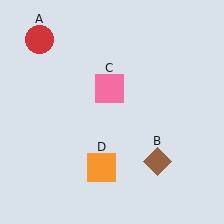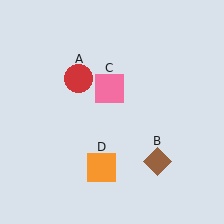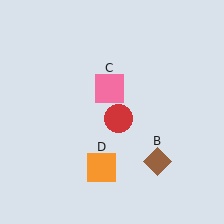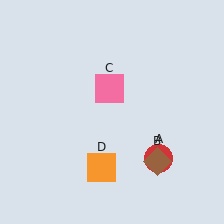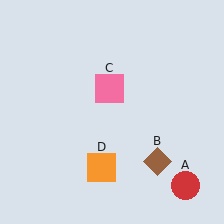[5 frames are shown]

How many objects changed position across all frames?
1 object changed position: red circle (object A).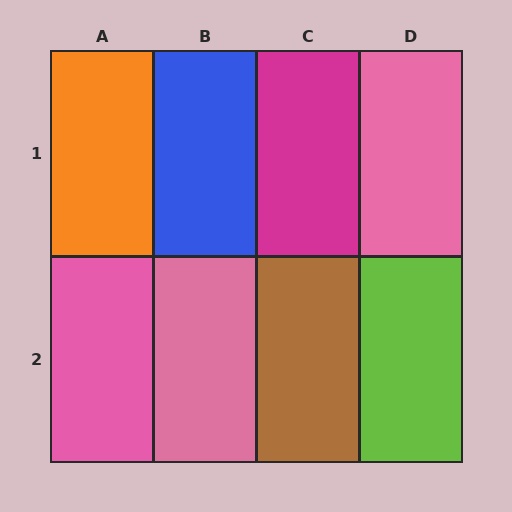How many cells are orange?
1 cell is orange.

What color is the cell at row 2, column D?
Lime.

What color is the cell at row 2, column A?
Pink.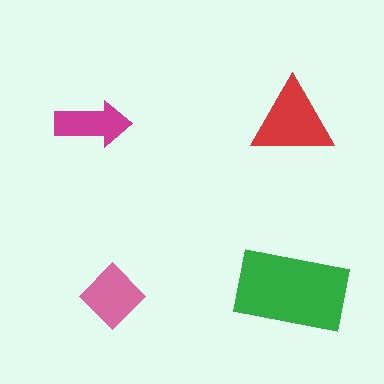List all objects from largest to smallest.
The green rectangle, the red triangle, the pink diamond, the magenta arrow.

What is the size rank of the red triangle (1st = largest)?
2nd.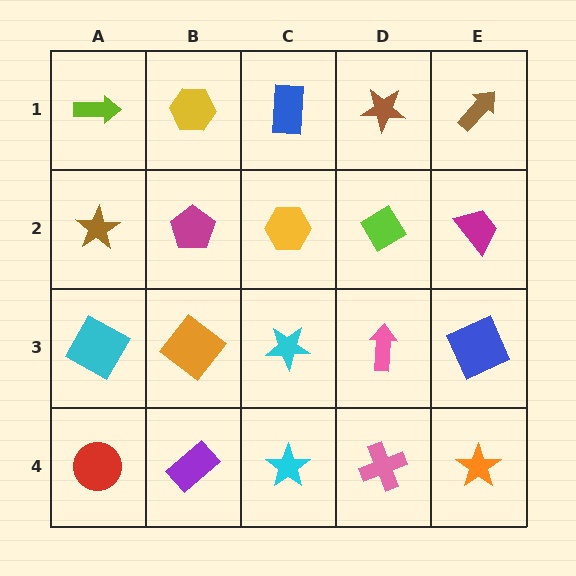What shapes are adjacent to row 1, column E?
A magenta trapezoid (row 2, column E), a brown star (row 1, column D).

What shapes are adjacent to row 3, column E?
A magenta trapezoid (row 2, column E), an orange star (row 4, column E), a pink arrow (row 3, column D).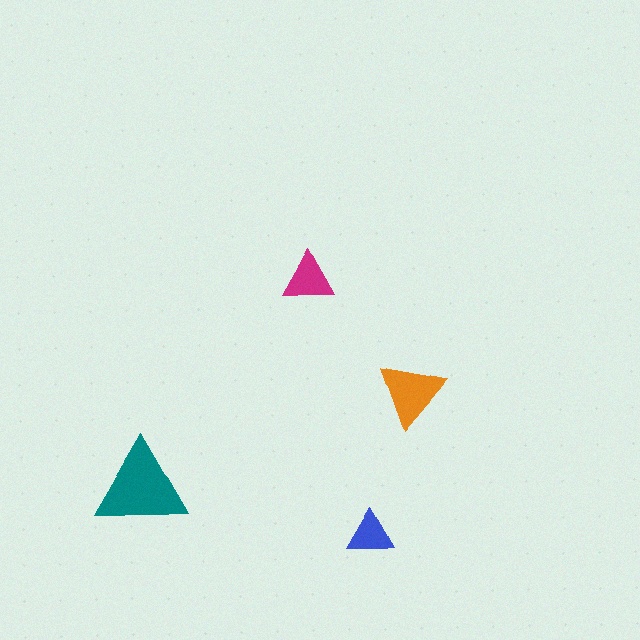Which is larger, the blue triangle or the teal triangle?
The teal one.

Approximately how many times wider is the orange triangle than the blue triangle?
About 1.5 times wider.